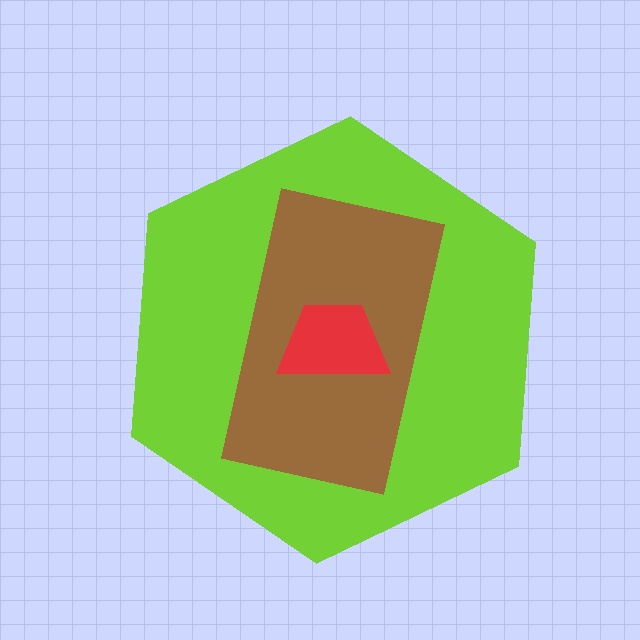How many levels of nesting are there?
3.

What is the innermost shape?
The red trapezoid.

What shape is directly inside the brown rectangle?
The red trapezoid.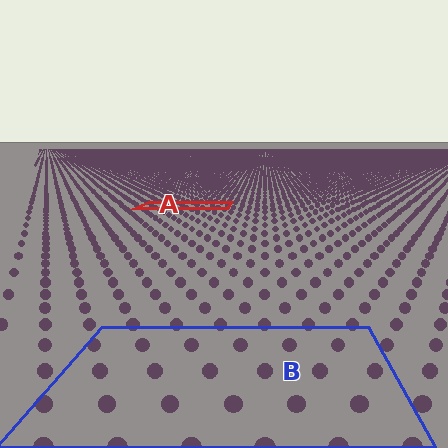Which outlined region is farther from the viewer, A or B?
Region A is farther from the viewer — the texture elements inside it appear smaller and more densely packed.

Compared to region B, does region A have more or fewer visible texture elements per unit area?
Region A has more texture elements per unit area — they are packed more densely because it is farther away.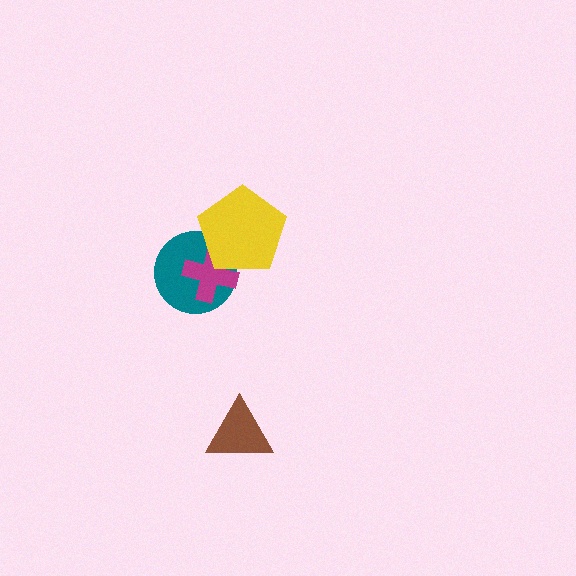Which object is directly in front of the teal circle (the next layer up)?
The magenta cross is directly in front of the teal circle.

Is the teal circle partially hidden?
Yes, it is partially covered by another shape.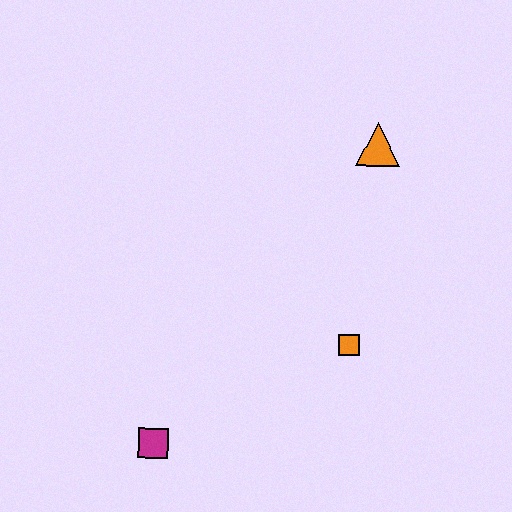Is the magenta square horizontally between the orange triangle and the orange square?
No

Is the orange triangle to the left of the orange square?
No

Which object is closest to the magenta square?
The orange square is closest to the magenta square.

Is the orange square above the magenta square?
Yes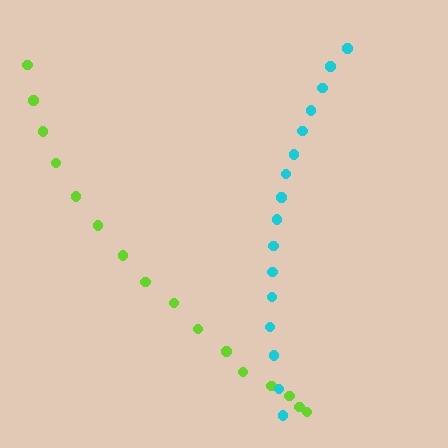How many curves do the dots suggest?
There are 2 distinct paths.